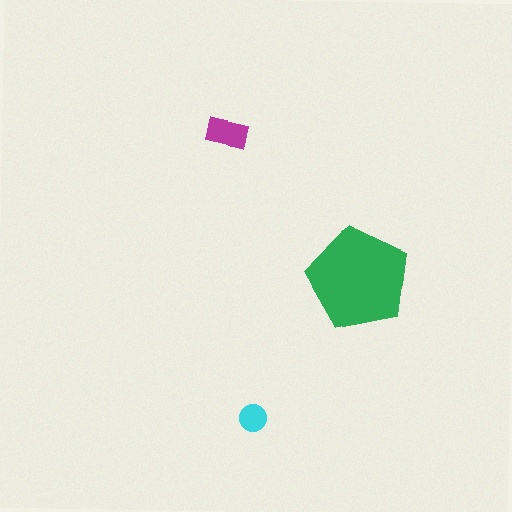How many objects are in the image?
There are 3 objects in the image.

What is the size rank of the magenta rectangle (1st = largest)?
2nd.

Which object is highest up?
The magenta rectangle is topmost.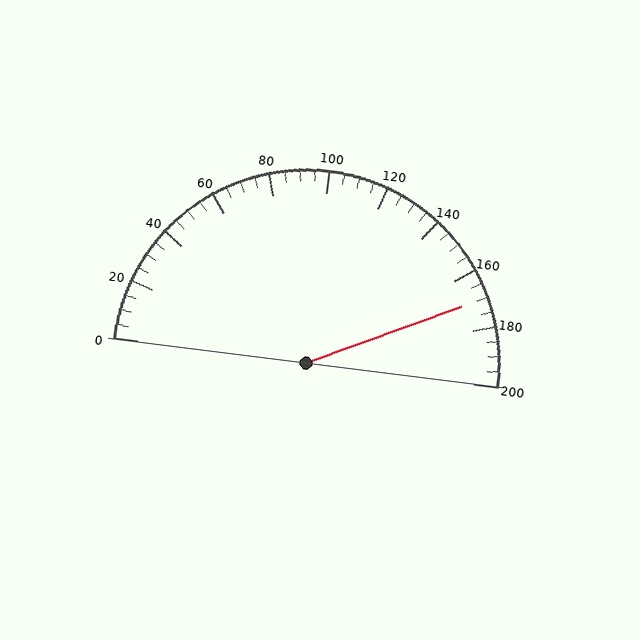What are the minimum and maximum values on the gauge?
The gauge ranges from 0 to 200.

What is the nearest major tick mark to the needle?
The nearest major tick mark is 160.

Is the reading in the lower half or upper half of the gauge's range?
The reading is in the upper half of the range (0 to 200).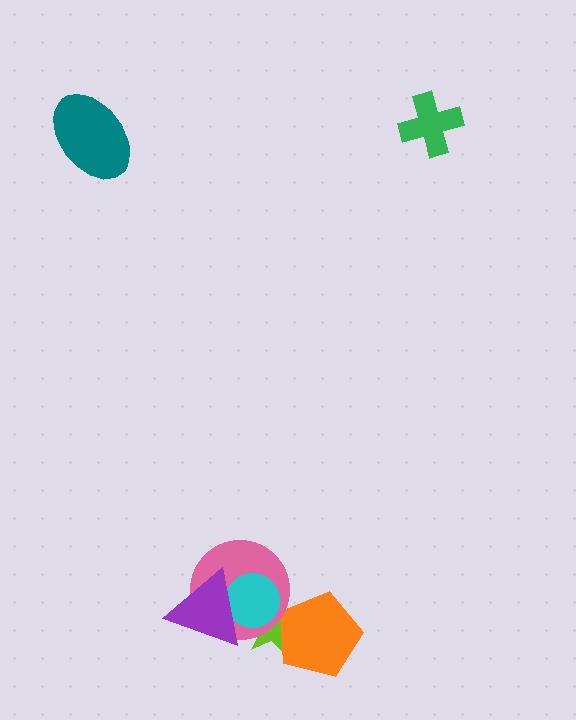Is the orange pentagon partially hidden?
No, no other shape covers it.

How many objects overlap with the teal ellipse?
0 objects overlap with the teal ellipse.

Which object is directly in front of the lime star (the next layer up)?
The orange pentagon is directly in front of the lime star.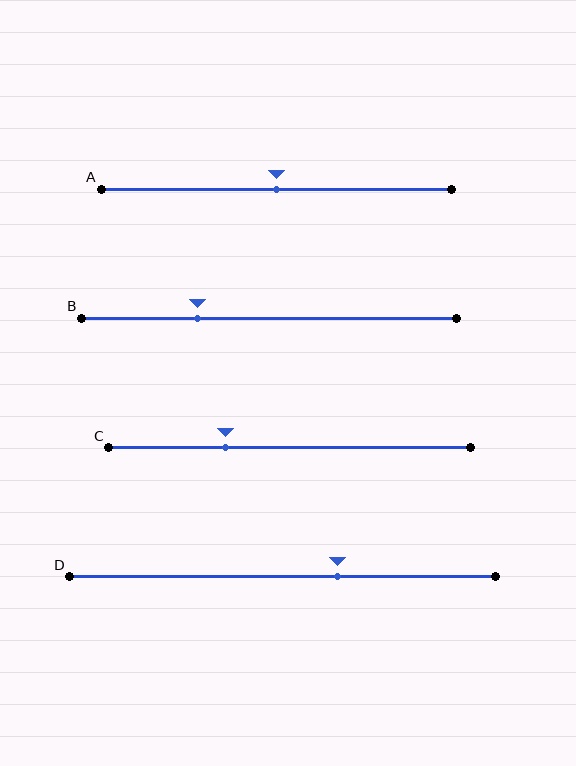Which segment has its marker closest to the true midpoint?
Segment A has its marker closest to the true midpoint.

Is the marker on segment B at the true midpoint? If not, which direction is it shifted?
No, the marker on segment B is shifted to the left by about 19% of the segment length.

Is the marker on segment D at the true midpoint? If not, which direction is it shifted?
No, the marker on segment D is shifted to the right by about 13% of the segment length.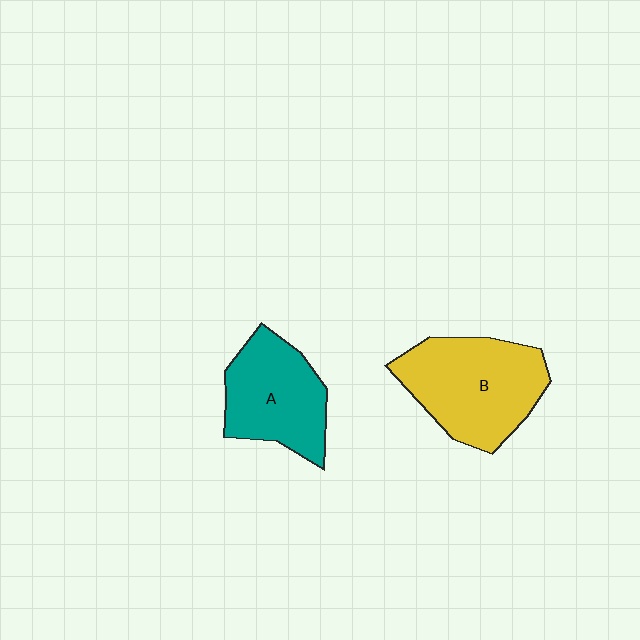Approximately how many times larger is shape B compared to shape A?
Approximately 1.3 times.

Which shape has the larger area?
Shape B (yellow).